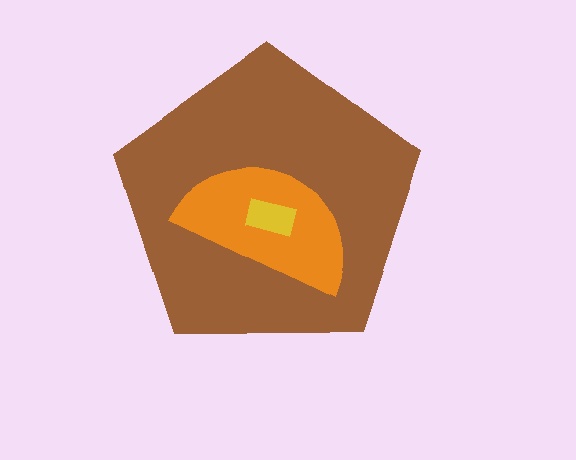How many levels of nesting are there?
3.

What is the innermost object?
The yellow rectangle.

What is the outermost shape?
The brown pentagon.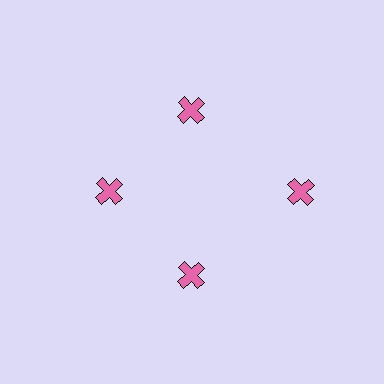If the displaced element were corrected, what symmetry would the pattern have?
It would have 4-fold rotational symmetry — the pattern would map onto itself every 90 degrees.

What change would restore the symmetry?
The symmetry would be restored by moving it inward, back onto the ring so that all 4 crosses sit at equal angles and equal distance from the center.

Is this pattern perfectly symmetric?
No. The 4 pink crosses are arranged in a ring, but one element near the 3 o'clock position is pushed outward from the center, breaking the 4-fold rotational symmetry.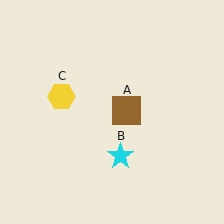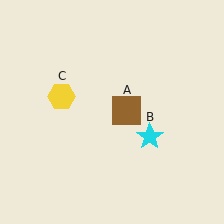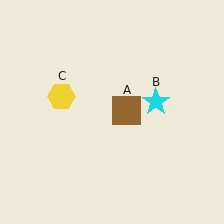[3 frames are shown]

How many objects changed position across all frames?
1 object changed position: cyan star (object B).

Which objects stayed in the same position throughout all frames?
Brown square (object A) and yellow hexagon (object C) remained stationary.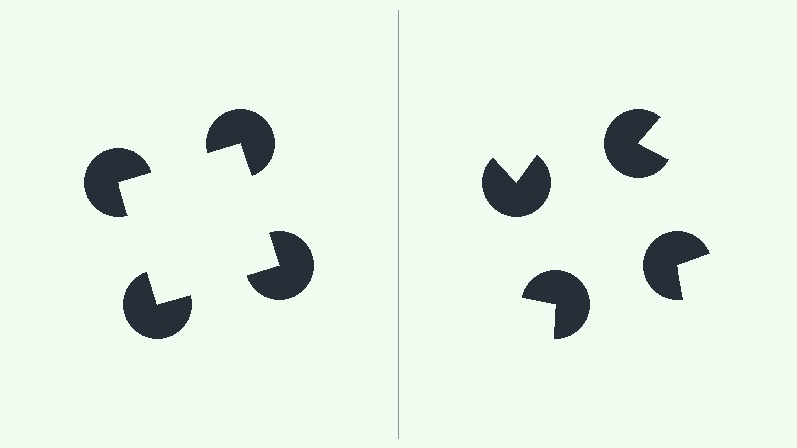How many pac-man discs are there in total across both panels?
8 — 4 on each side.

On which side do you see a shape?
An illusory square appears on the left side. On the right side the wedge cuts are rotated, so no coherent shape forms.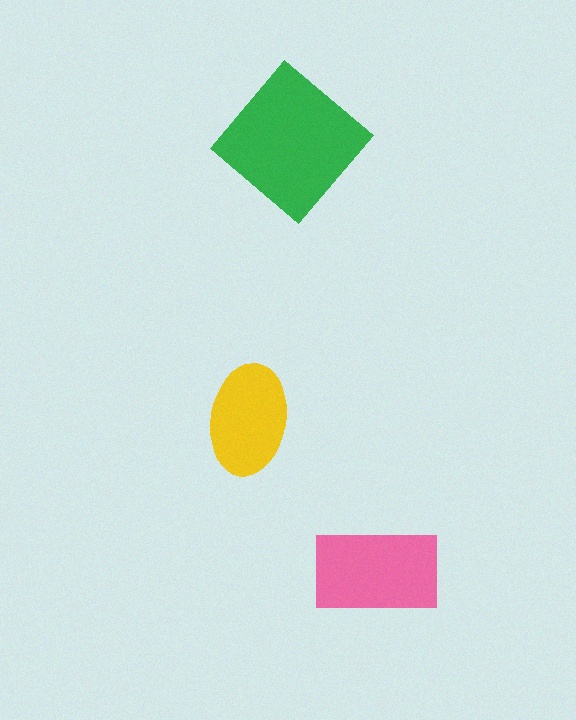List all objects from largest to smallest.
The green diamond, the pink rectangle, the yellow ellipse.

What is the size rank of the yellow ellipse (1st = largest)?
3rd.